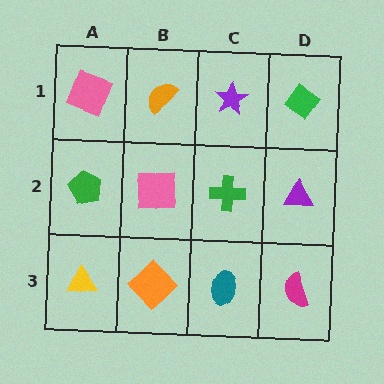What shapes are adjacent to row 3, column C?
A green cross (row 2, column C), an orange diamond (row 3, column B), a magenta semicircle (row 3, column D).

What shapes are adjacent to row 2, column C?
A purple star (row 1, column C), a teal ellipse (row 3, column C), a pink square (row 2, column B), a purple triangle (row 2, column D).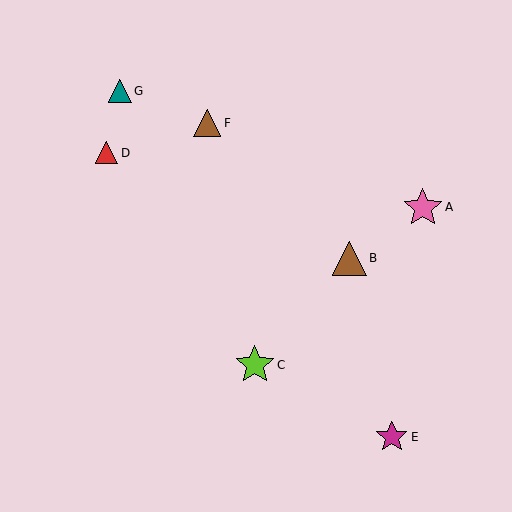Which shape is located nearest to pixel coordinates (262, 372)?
The lime star (labeled C) at (255, 365) is nearest to that location.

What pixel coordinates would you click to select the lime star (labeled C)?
Click at (255, 365) to select the lime star C.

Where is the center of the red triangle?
The center of the red triangle is at (107, 153).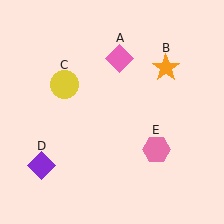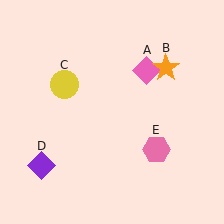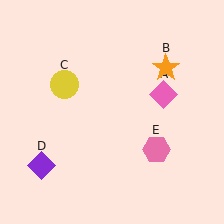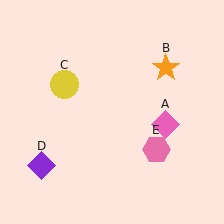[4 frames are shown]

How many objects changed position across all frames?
1 object changed position: pink diamond (object A).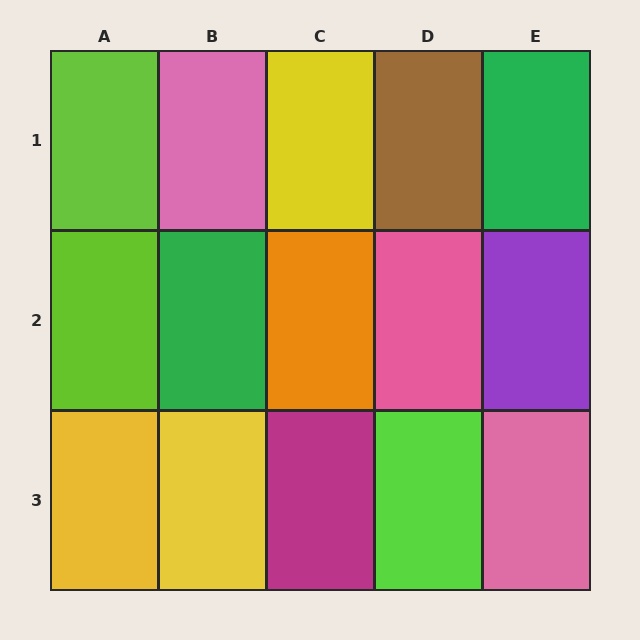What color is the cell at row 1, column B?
Pink.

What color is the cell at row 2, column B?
Green.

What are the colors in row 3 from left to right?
Yellow, yellow, magenta, lime, pink.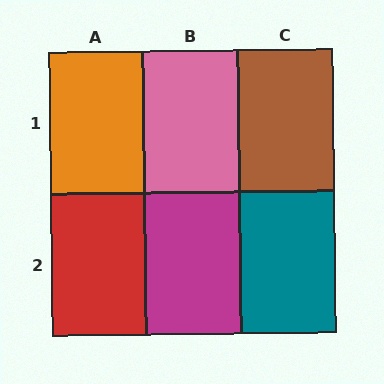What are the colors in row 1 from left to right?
Orange, pink, brown.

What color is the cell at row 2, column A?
Red.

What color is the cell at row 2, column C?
Teal.